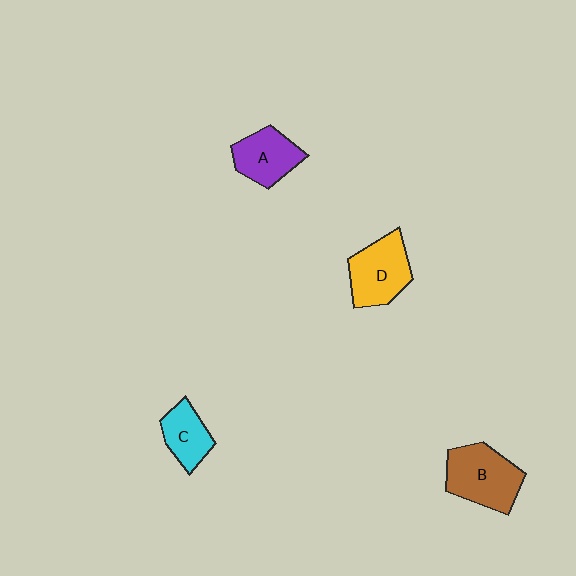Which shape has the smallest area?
Shape C (cyan).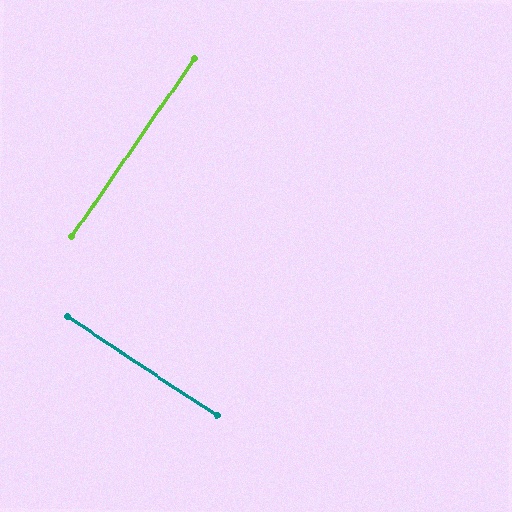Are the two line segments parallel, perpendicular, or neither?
Perpendicular — they meet at approximately 88°.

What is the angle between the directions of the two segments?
Approximately 88 degrees.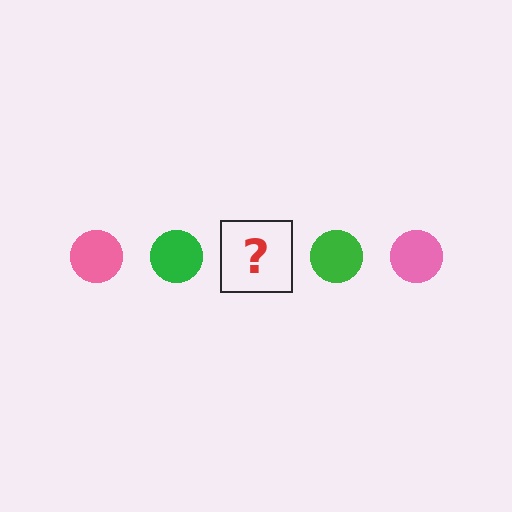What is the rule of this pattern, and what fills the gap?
The rule is that the pattern cycles through pink, green circles. The gap should be filled with a pink circle.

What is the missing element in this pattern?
The missing element is a pink circle.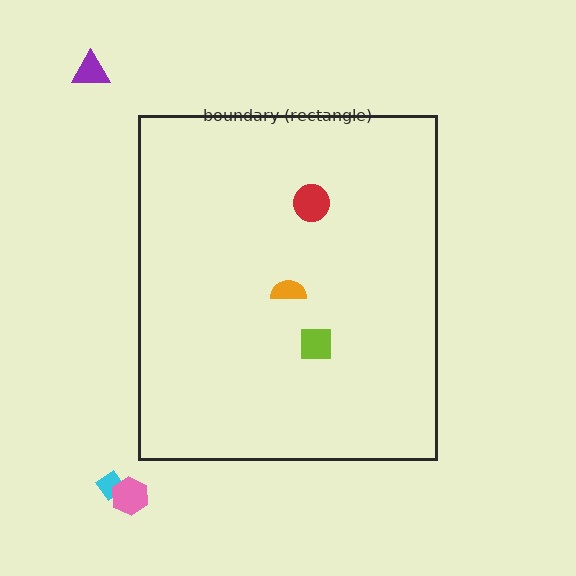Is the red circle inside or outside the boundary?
Inside.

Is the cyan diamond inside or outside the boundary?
Outside.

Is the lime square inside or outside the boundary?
Inside.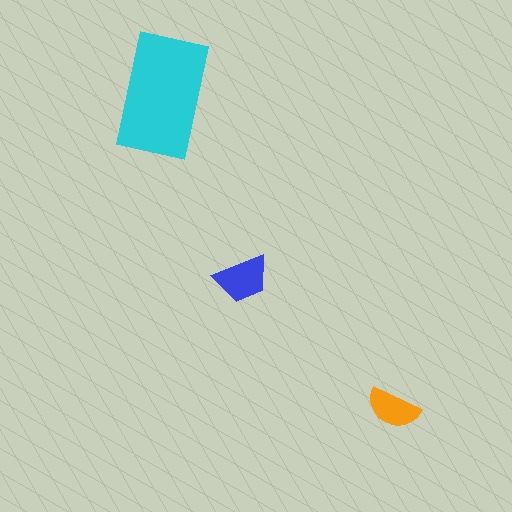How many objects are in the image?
There are 3 objects in the image.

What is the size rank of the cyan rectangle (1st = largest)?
1st.